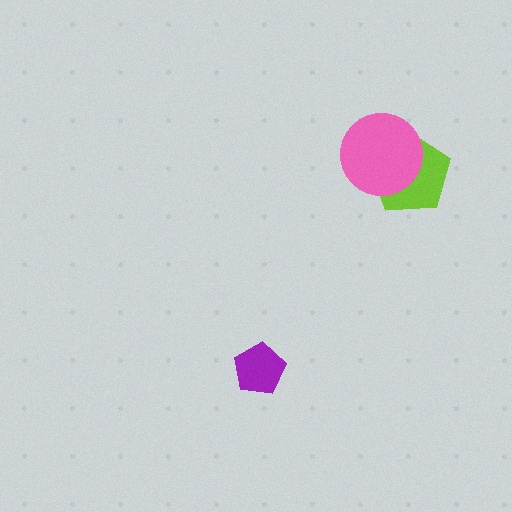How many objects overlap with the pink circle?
1 object overlaps with the pink circle.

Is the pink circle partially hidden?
No, no other shape covers it.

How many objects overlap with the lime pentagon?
1 object overlaps with the lime pentagon.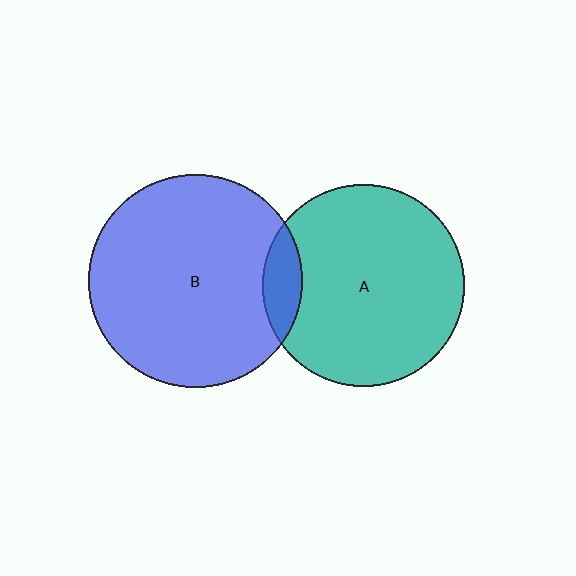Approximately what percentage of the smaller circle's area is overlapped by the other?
Approximately 10%.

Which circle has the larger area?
Circle B (blue).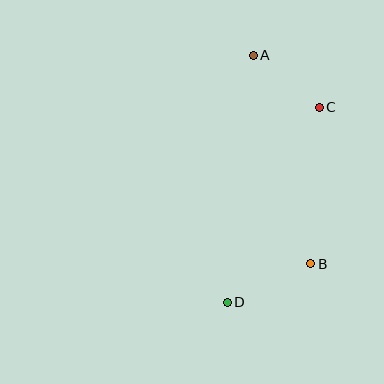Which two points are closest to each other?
Points A and C are closest to each other.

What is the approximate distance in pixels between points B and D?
The distance between B and D is approximately 92 pixels.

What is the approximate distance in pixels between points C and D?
The distance between C and D is approximately 215 pixels.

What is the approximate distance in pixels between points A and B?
The distance between A and B is approximately 216 pixels.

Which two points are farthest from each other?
Points A and D are farthest from each other.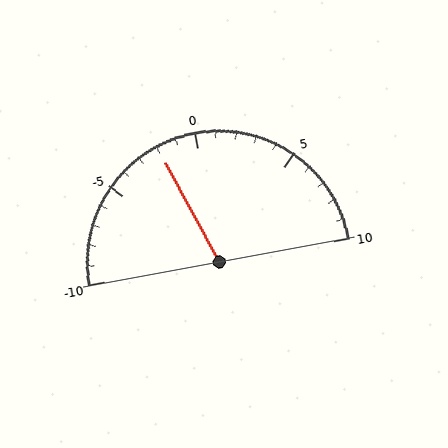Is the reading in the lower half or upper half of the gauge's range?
The reading is in the lower half of the range (-10 to 10).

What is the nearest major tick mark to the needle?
The nearest major tick mark is 0.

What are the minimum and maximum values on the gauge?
The gauge ranges from -10 to 10.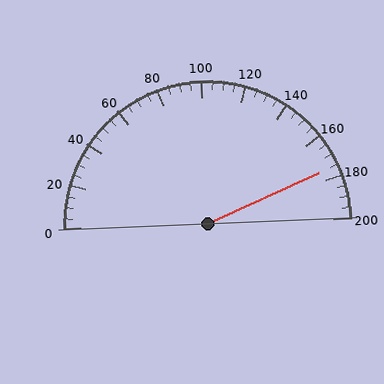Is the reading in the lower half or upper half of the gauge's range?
The reading is in the upper half of the range (0 to 200).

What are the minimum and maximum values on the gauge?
The gauge ranges from 0 to 200.